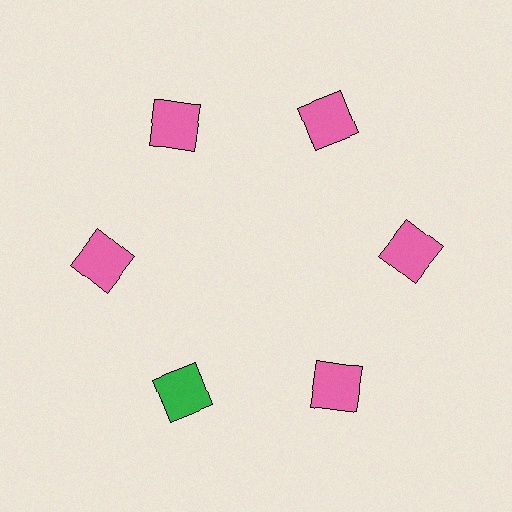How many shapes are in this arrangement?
There are 6 shapes arranged in a ring pattern.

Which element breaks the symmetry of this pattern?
The green square at roughly the 7 o'clock position breaks the symmetry. All other shapes are pink squares.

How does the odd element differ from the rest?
It has a different color: green instead of pink.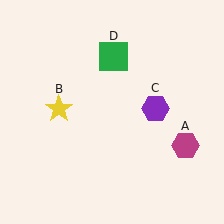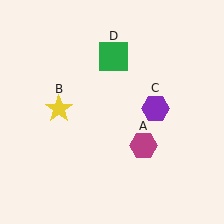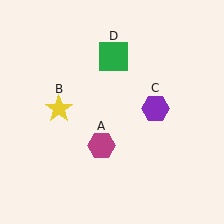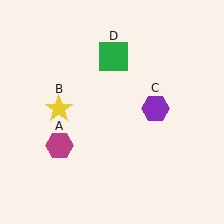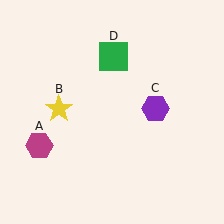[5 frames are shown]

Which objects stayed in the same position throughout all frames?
Yellow star (object B) and purple hexagon (object C) and green square (object D) remained stationary.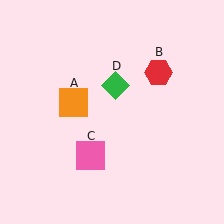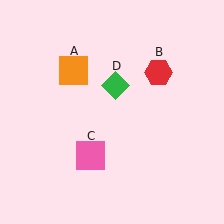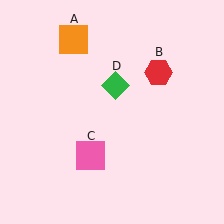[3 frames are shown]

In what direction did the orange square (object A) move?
The orange square (object A) moved up.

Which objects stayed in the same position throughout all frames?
Red hexagon (object B) and pink square (object C) and green diamond (object D) remained stationary.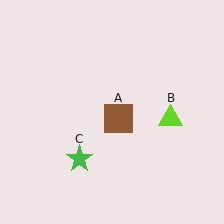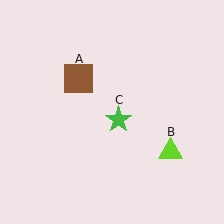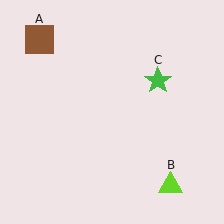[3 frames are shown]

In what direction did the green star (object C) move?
The green star (object C) moved up and to the right.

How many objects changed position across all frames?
3 objects changed position: brown square (object A), lime triangle (object B), green star (object C).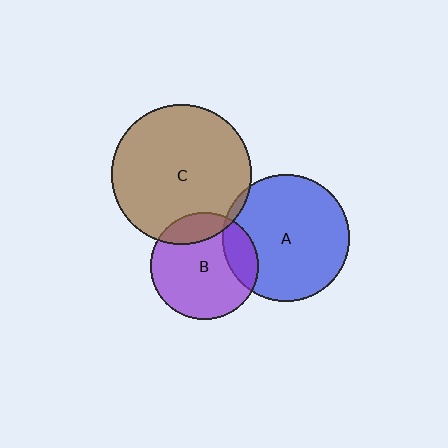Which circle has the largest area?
Circle C (brown).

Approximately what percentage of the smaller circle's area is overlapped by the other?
Approximately 20%.